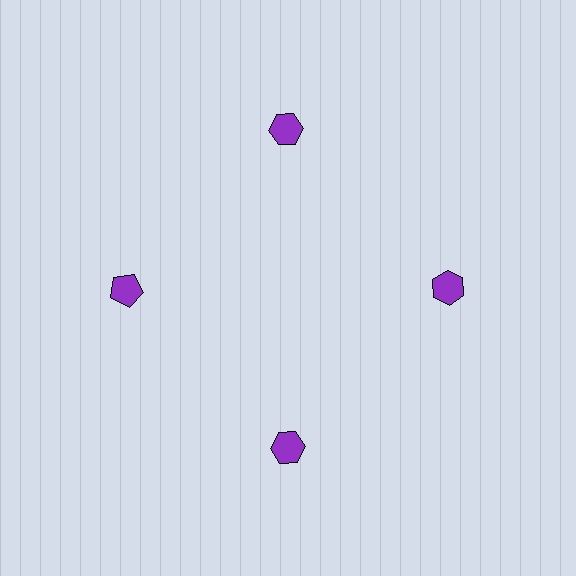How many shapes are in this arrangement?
There are 4 shapes arranged in a ring pattern.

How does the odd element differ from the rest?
It has a different shape: pentagon instead of hexagon.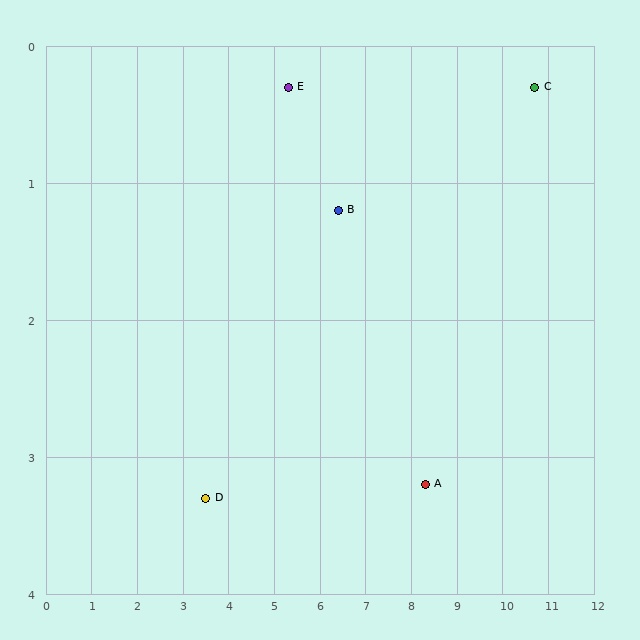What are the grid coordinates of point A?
Point A is at approximately (8.3, 3.2).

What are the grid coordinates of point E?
Point E is at approximately (5.3, 0.3).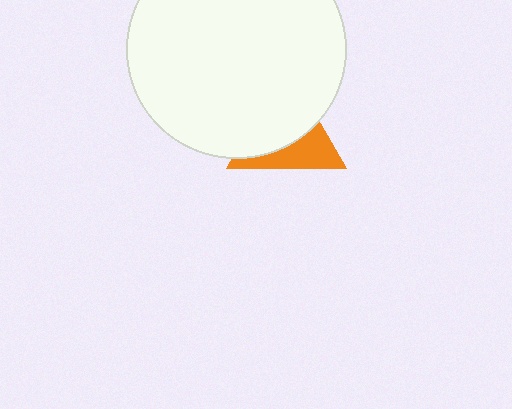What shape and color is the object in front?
The object in front is a white circle.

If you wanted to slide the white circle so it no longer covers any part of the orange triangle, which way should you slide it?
Slide it up — that is the most direct way to separate the two shapes.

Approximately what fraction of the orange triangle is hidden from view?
Roughly 60% of the orange triangle is hidden behind the white circle.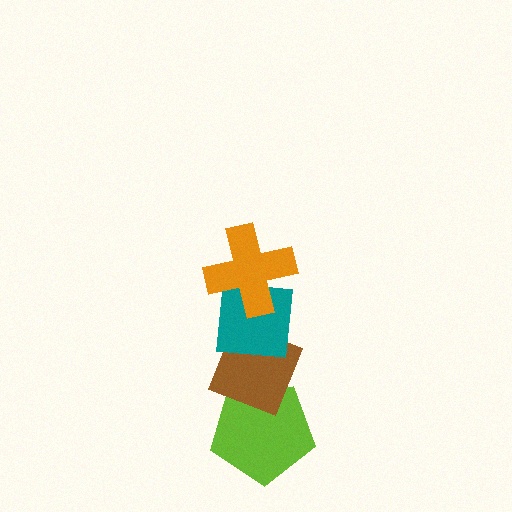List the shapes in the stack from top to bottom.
From top to bottom: the orange cross, the teal square, the brown diamond, the lime pentagon.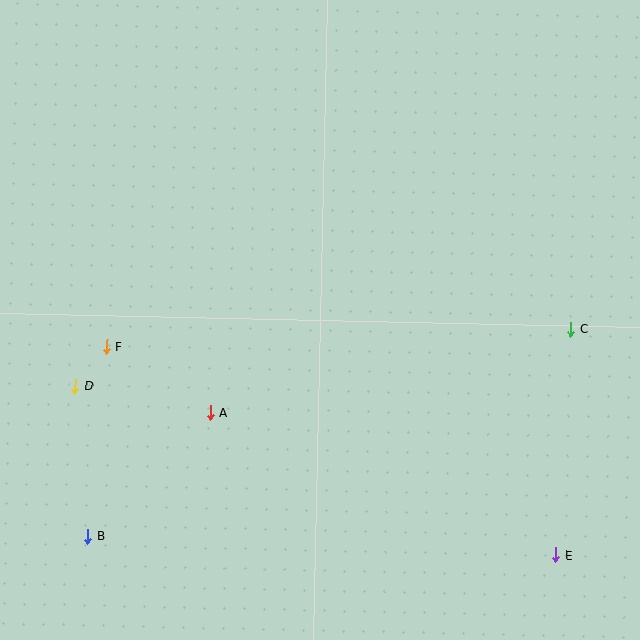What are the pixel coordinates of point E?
Point E is at (556, 555).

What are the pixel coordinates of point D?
Point D is at (75, 386).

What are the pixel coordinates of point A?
Point A is at (210, 412).